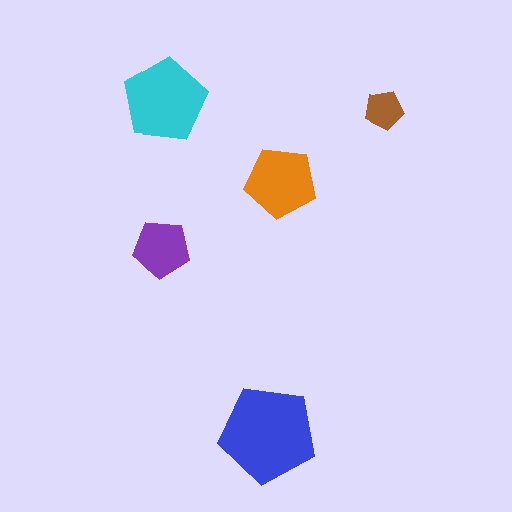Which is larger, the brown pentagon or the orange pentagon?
The orange one.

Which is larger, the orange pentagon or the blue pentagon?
The blue one.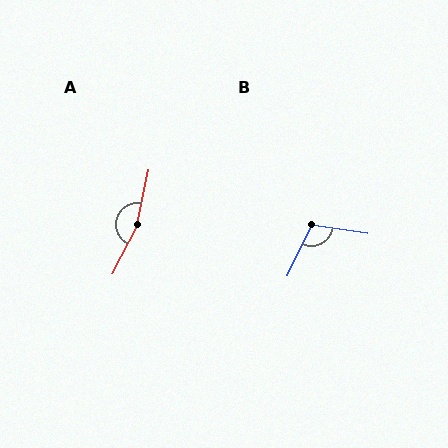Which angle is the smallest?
B, at approximately 106 degrees.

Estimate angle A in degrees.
Approximately 165 degrees.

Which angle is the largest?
A, at approximately 165 degrees.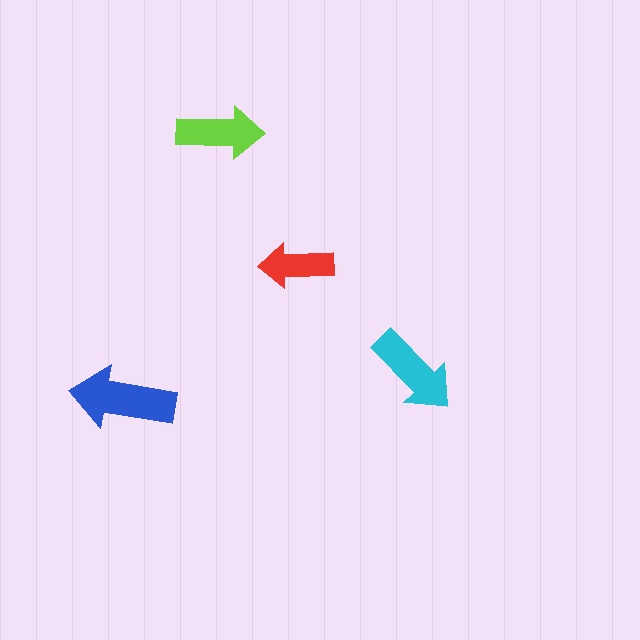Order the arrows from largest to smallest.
the blue one, the cyan one, the lime one, the red one.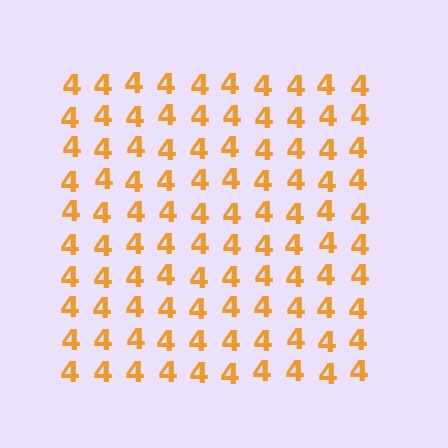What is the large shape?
The large shape is a square.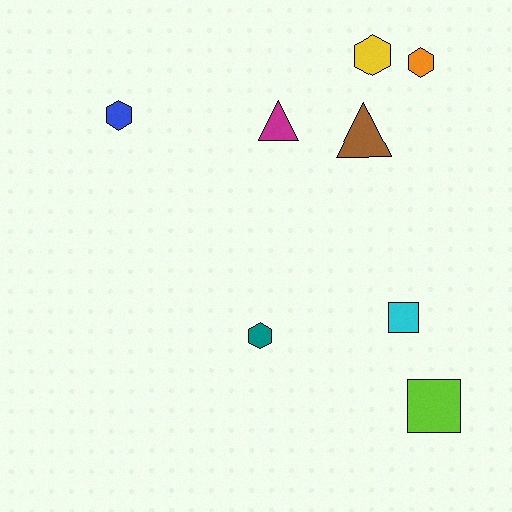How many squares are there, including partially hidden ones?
There are 2 squares.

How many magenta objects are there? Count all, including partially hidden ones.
There is 1 magenta object.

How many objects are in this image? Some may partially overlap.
There are 8 objects.